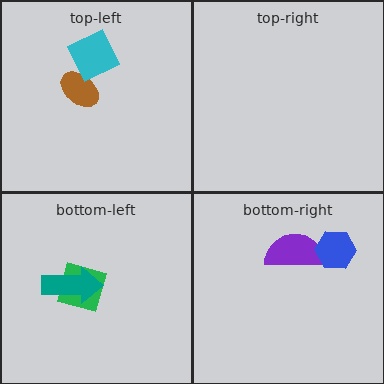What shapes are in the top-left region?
The brown ellipse, the cyan square.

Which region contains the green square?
The bottom-left region.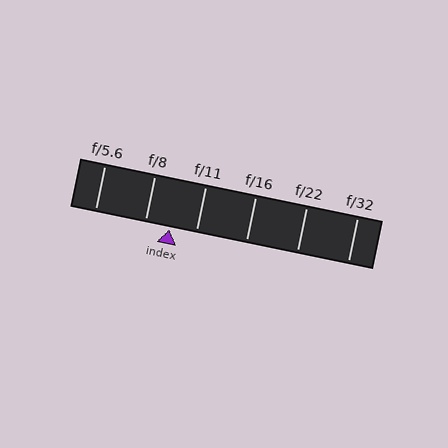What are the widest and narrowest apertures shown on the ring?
The widest aperture shown is f/5.6 and the narrowest is f/32.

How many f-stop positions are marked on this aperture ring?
There are 6 f-stop positions marked.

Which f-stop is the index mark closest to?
The index mark is closest to f/8.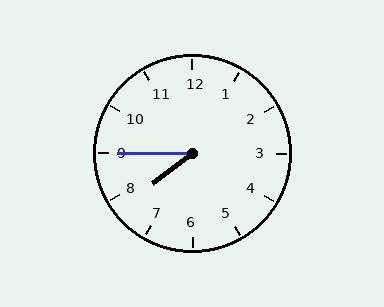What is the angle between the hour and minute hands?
Approximately 38 degrees.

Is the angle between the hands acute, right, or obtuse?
It is acute.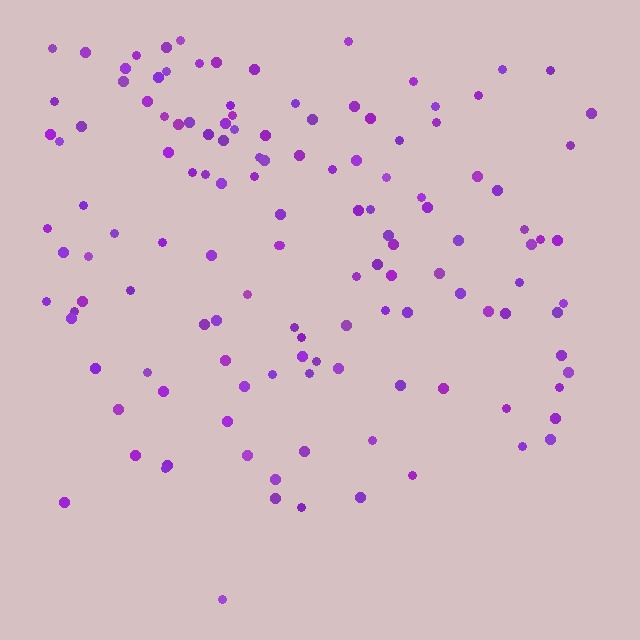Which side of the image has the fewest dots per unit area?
The bottom.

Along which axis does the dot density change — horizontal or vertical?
Vertical.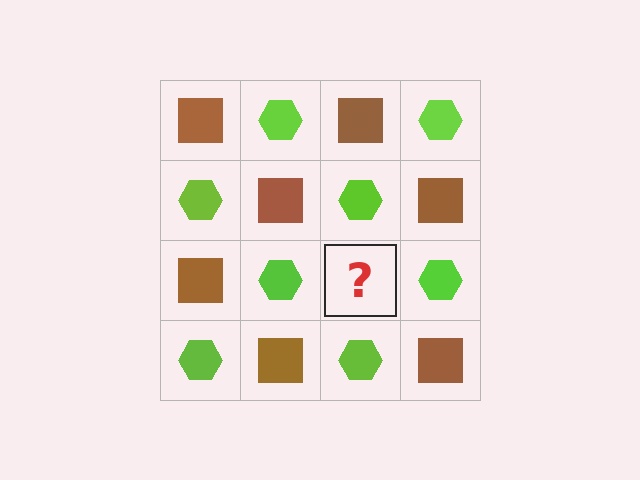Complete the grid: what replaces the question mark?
The question mark should be replaced with a brown square.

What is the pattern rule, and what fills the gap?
The rule is that it alternates brown square and lime hexagon in a checkerboard pattern. The gap should be filled with a brown square.